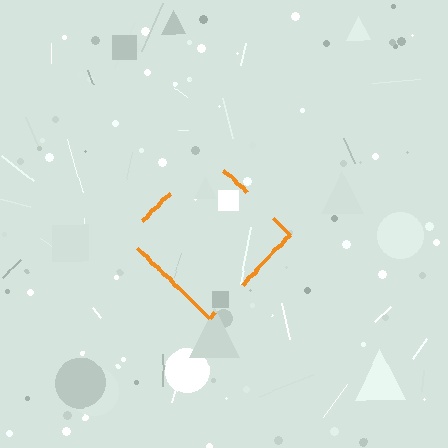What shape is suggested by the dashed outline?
The dashed outline suggests a diamond.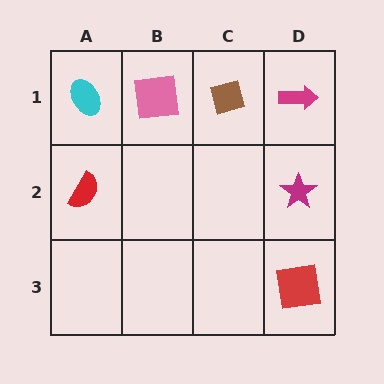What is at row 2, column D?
A magenta star.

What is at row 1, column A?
A cyan ellipse.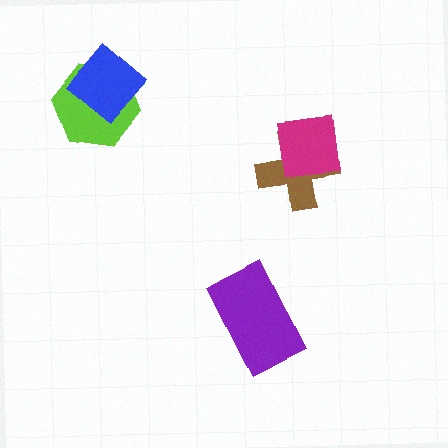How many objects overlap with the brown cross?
1 object overlaps with the brown cross.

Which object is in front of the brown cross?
The magenta square is in front of the brown cross.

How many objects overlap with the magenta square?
1 object overlaps with the magenta square.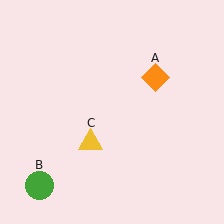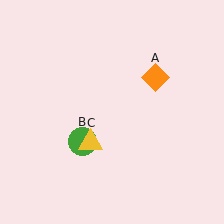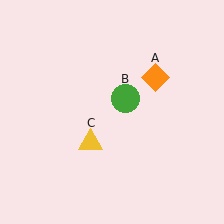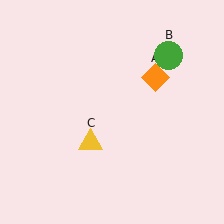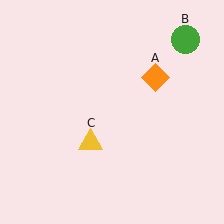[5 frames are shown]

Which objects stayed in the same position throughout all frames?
Orange diamond (object A) and yellow triangle (object C) remained stationary.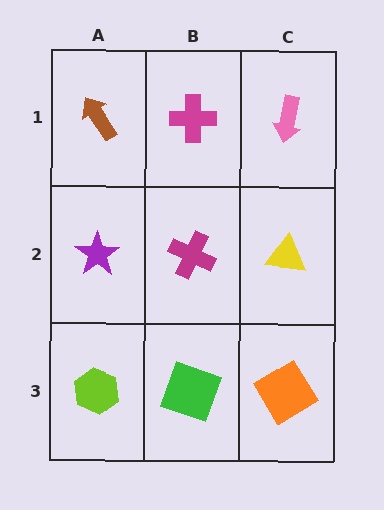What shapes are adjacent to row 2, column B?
A magenta cross (row 1, column B), a green square (row 3, column B), a purple star (row 2, column A), a yellow triangle (row 2, column C).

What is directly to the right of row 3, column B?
An orange diamond.